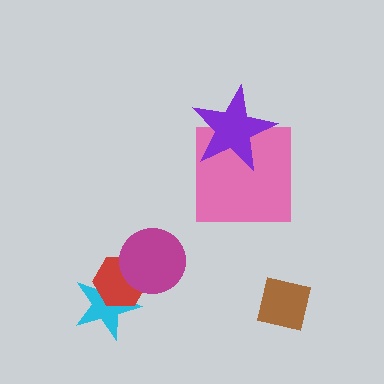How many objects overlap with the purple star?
1 object overlaps with the purple star.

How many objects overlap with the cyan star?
1 object overlaps with the cyan star.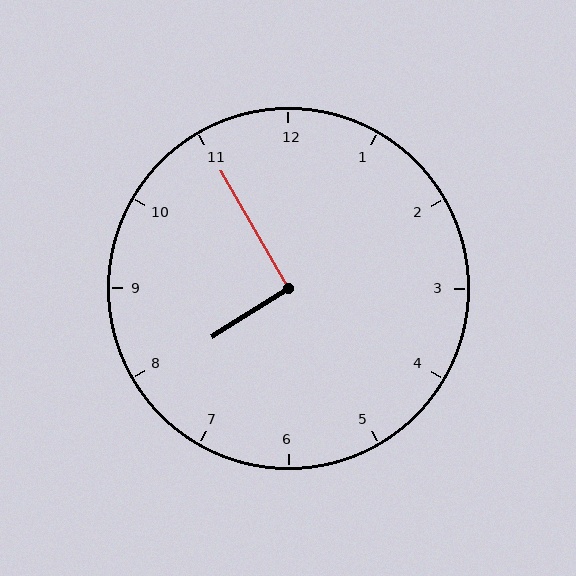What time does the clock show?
7:55.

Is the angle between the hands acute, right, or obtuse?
It is right.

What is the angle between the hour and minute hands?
Approximately 92 degrees.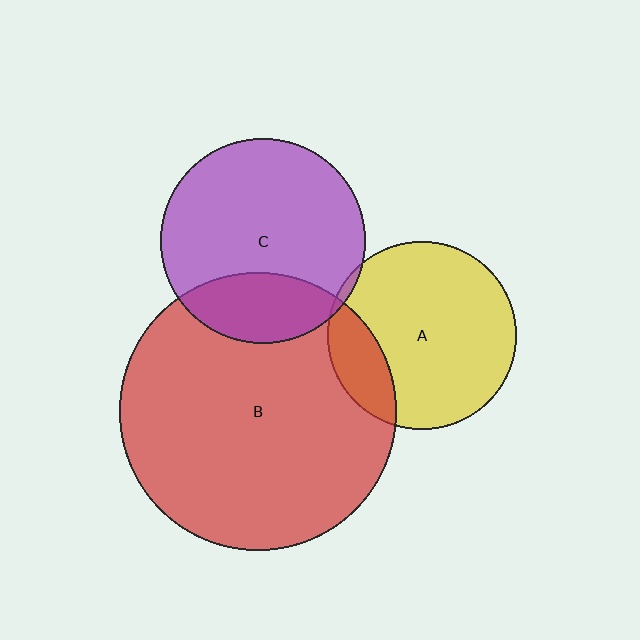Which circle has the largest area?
Circle B (red).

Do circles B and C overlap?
Yes.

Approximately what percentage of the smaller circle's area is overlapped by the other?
Approximately 25%.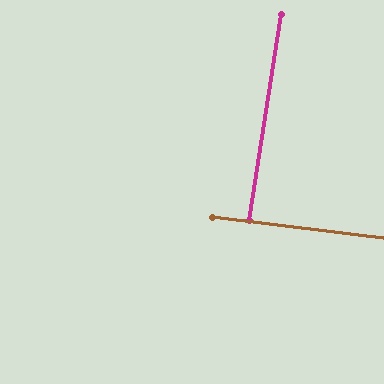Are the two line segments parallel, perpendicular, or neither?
Perpendicular — they meet at approximately 88°.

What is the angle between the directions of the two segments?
Approximately 88 degrees.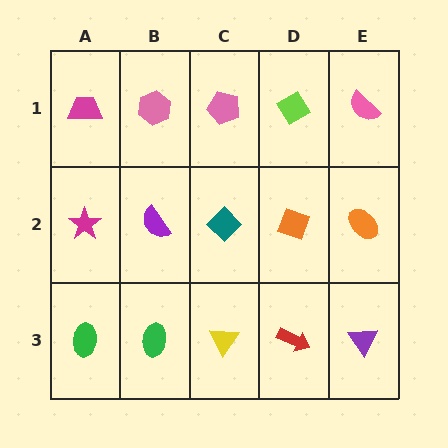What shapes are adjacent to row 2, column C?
A pink pentagon (row 1, column C), a yellow triangle (row 3, column C), a purple semicircle (row 2, column B), an orange diamond (row 2, column D).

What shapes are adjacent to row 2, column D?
A lime diamond (row 1, column D), a red arrow (row 3, column D), a teal diamond (row 2, column C), an orange ellipse (row 2, column E).